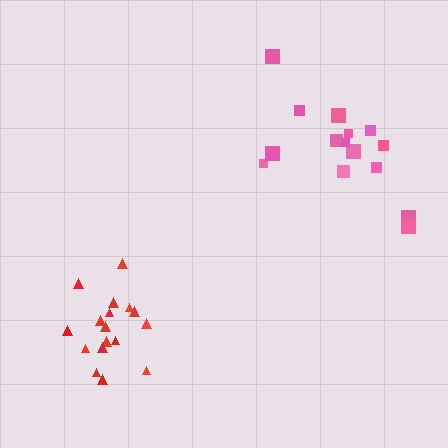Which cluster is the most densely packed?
Red.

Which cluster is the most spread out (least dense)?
Pink.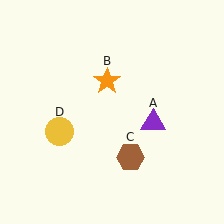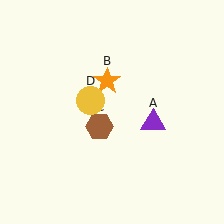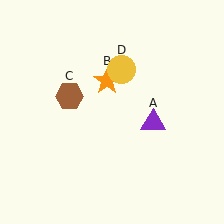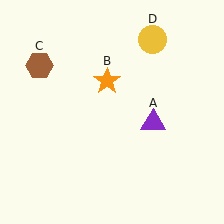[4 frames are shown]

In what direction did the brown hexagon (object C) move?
The brown hexagon (object C) moved up and to the left.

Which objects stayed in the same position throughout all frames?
Purple triangle (object A) and orange star (object B) remained stationary.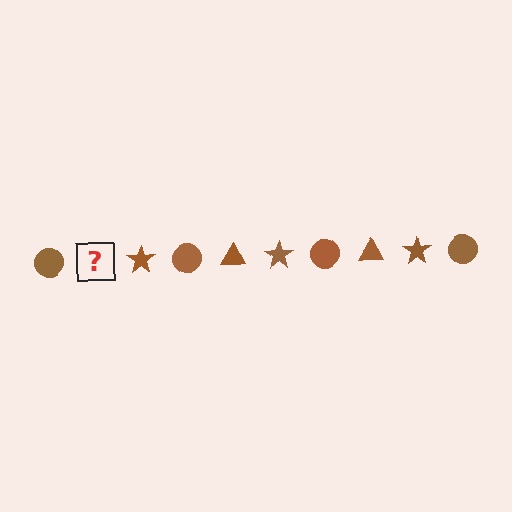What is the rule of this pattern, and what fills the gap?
The rule is that the pattern cycles through circle, triangle, star shapes in brown. The gap should be filled with a brown triangle.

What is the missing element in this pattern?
The missing element is a brown triangle.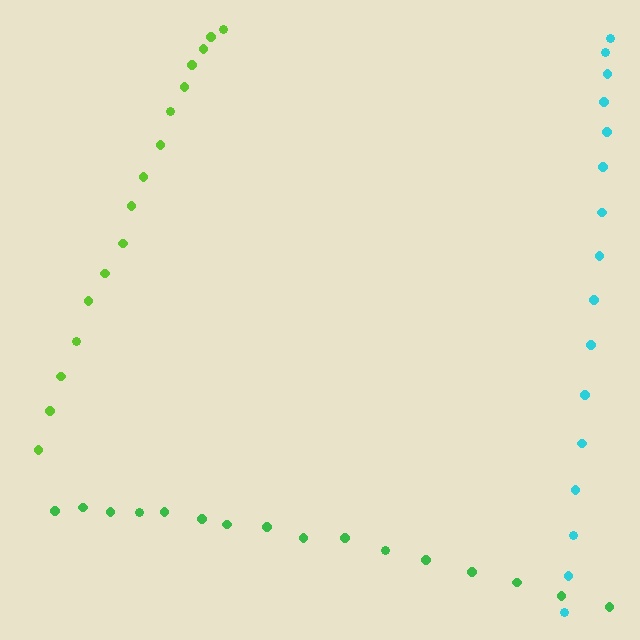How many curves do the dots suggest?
There are 3 distinct paths.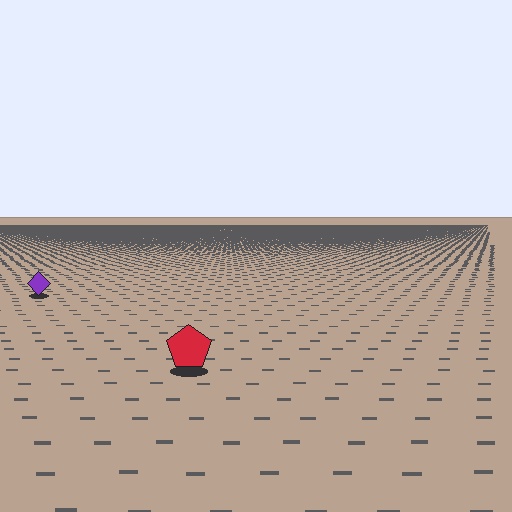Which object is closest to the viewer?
The red pentagon is closest. The texture marks near it are larger and more spread out.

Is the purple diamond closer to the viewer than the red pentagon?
No. The red pentagon is closer — you can tell from the texture gradient: the ground texture is coarser near it.